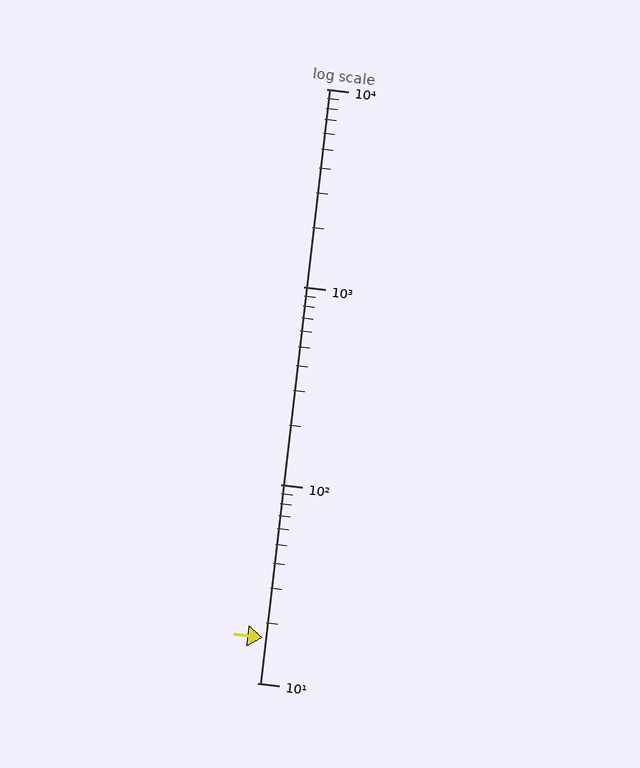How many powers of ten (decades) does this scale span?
The scale spans 3 decades, from 10 to 10000.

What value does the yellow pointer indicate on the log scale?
The pointer indicates approximately 17.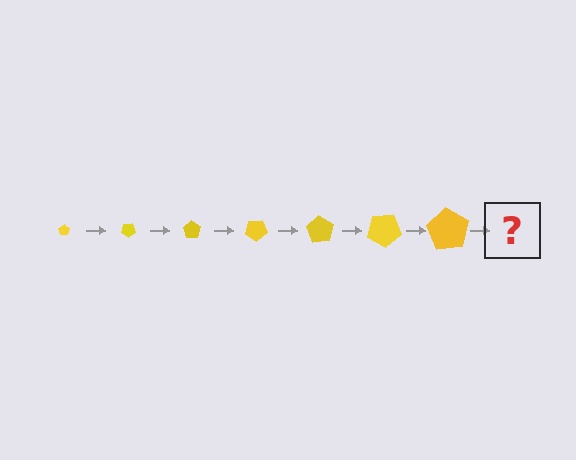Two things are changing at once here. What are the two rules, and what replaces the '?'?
The two rules are that the pentagon grows larger each step and it rotates 35 degrees each step. The '?' should be a pentagon, larger than the previous one and rotated 245 degrees from the start.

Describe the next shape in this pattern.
It should be a pentagon, larger than the previous one and rotated 245 degrees from the start.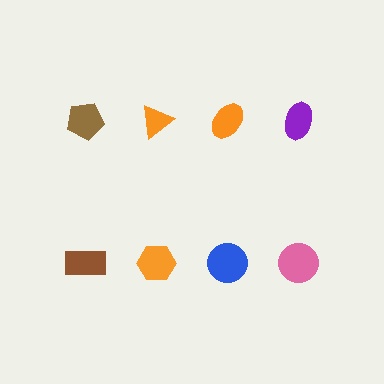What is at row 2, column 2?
An orange hexagon.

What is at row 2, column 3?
A blue circle.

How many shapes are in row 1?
4 shapes.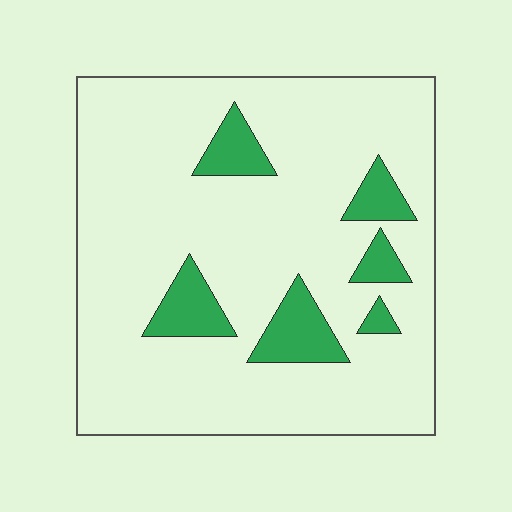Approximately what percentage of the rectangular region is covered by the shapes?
Approximately 15%.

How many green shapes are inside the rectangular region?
6.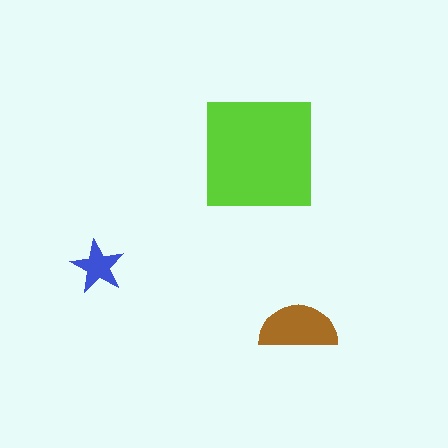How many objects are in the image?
There are 3 objects in the image.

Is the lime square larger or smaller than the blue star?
Larger.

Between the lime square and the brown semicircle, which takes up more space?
The lime square.